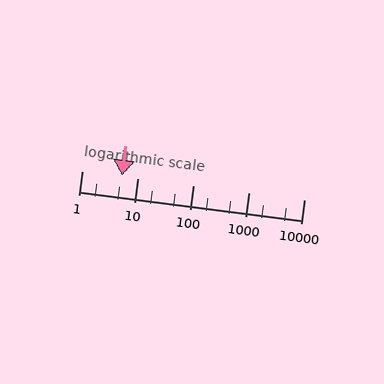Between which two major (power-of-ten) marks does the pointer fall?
The pointer is between 1 and 10.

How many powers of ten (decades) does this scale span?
The scale spans 4 decades, from 1 to 10000.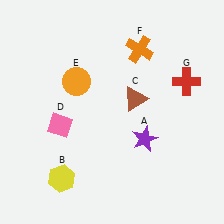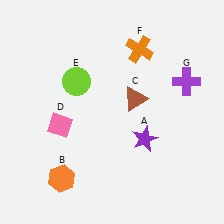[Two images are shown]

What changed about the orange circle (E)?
In Image 1, E is orange. In Image 2, it changed to lime.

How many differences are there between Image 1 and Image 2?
There are 3 differences between the two images.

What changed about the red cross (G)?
In Image 1, G is red. In Image 2, it changed to purple.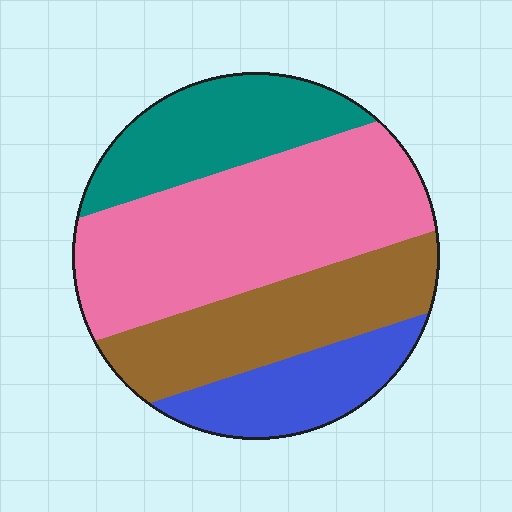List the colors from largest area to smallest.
From largest to smallest: pink, brown, teal, blue.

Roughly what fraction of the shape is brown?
Brown takes up about one quarter (1/4) of the shape.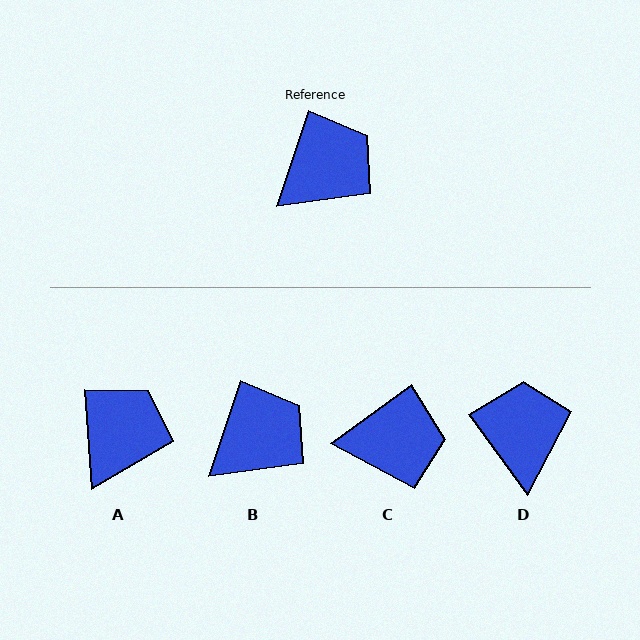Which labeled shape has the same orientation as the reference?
B.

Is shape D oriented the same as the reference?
No, it is off by about 55 degrees.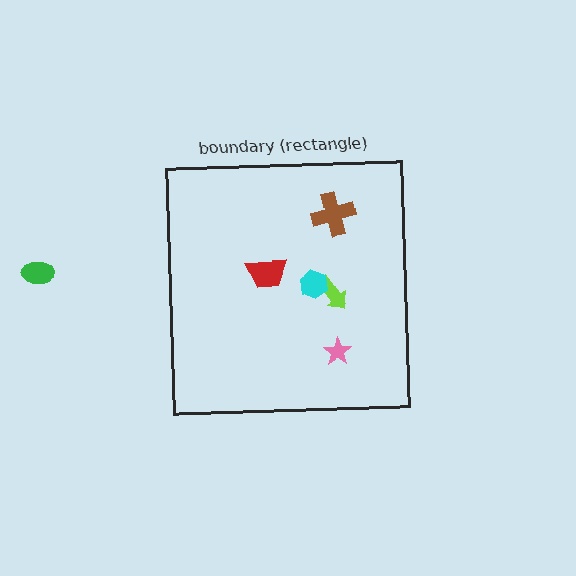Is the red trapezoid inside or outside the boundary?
Inside.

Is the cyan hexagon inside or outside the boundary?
Inside.